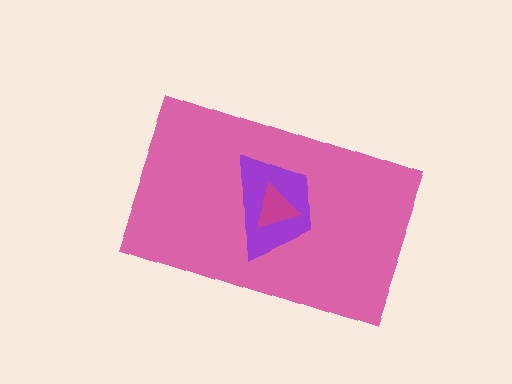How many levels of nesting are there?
3.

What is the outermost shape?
The pink rectangle.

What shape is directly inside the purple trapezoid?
The magenta triangle.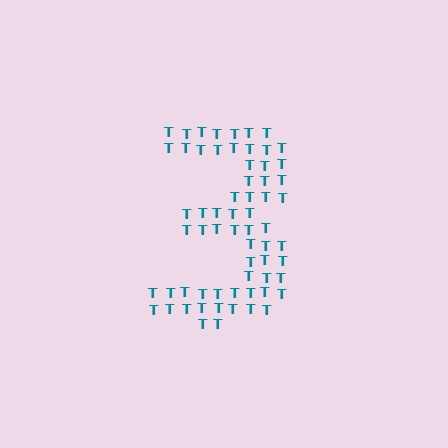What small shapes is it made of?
It is made of small letter T's.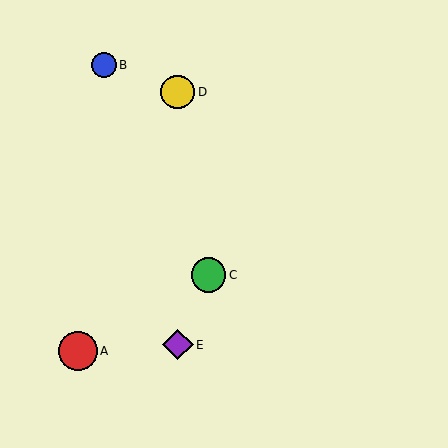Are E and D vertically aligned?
Yes, both are at x≈178.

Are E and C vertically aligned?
No, E is at x≈178 and C is at x≈208.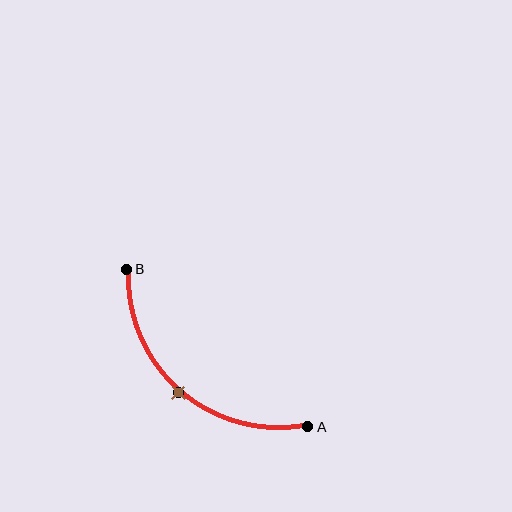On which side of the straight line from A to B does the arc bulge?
The arc bulges below and to the left of the straight line connecting A and B.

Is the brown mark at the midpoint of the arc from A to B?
Yes. The brown mark lies on the arc at equal arc-length from both A and B — it is the arc midpoint.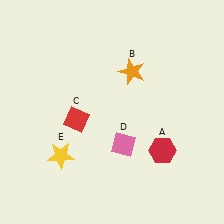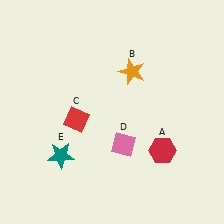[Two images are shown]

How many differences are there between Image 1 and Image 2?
There is 1 difference between the two images.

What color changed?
The star (E) changed from yellow in Image 1 to teal in Image 2.